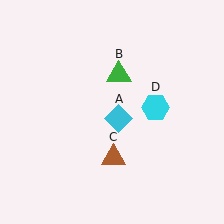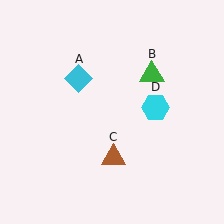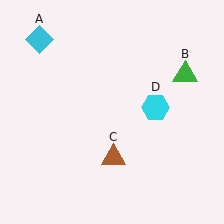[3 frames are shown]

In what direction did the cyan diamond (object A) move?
The cyan diamond (object A) moved up and to the left.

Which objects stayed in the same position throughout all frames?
Brown triangle (object C) and cyan hexagon (object D) remained stationary.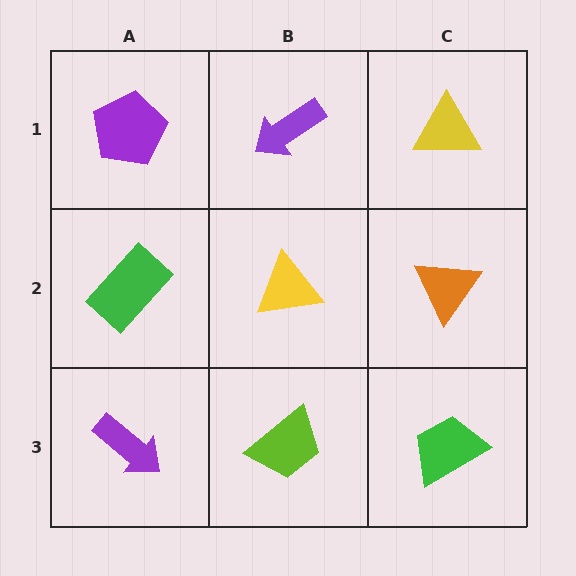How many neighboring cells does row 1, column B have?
3.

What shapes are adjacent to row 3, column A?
A green rectangle (row 2, column A), a lime trapezoid (row 3, column B).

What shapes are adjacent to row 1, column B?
A yellow triangle (row 2, column B), a purple pentagon (row 1, column A), a yellow triangle (row 1, column C).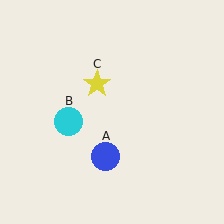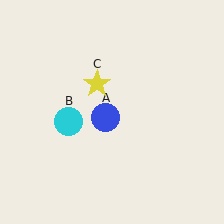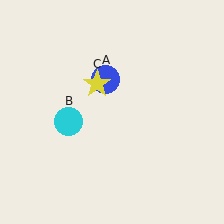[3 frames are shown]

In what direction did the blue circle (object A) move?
The blue circle (object A) moved up.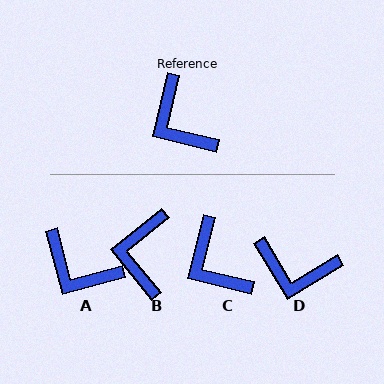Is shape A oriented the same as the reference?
No, it is off by about 28 degrees.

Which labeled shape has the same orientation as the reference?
C.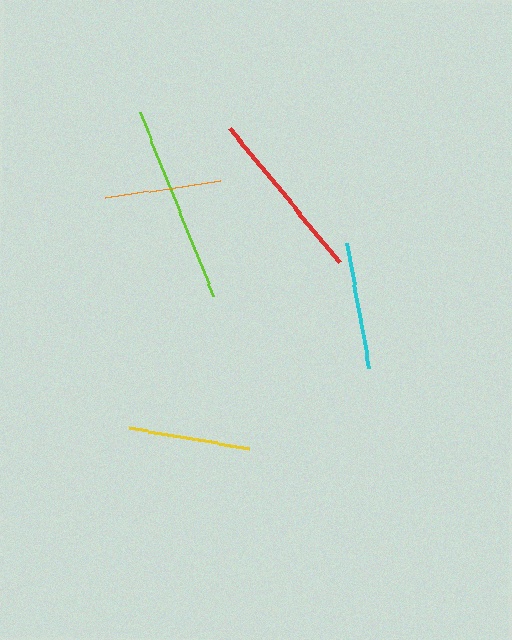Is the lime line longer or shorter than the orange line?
The lime line is longer than the orange line.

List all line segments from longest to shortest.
From longest to shortest: lime, red, cyan, yellow, orange.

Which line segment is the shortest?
The orange line is the shortest at approximately 117 pixels.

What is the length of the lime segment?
The lime segment is approximately 198 pixels long.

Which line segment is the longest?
The lime line is the longest at approximately 198 pixels.